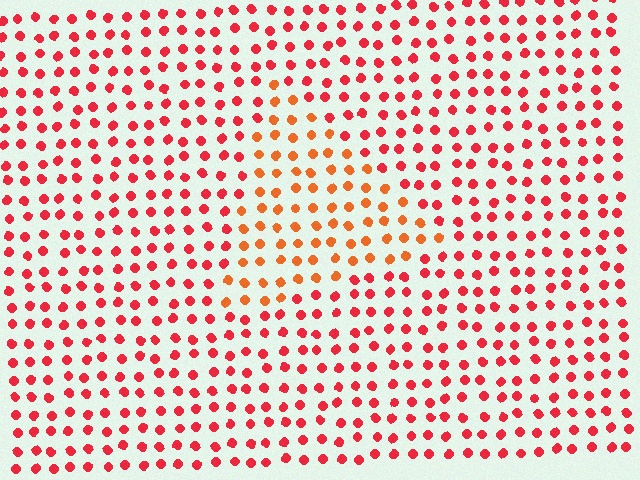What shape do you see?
I see a triangle.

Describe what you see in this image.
The image is filled with small red elements in a uniform arrangement. A triangle-shaped region is visible where the elements are tinted to a slightly different hue, forming a subtle color boundary.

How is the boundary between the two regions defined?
The boundary is defined purely by a slight shift in hue (about 28 degrees). Spacing, size, and orientation are identical on both sides.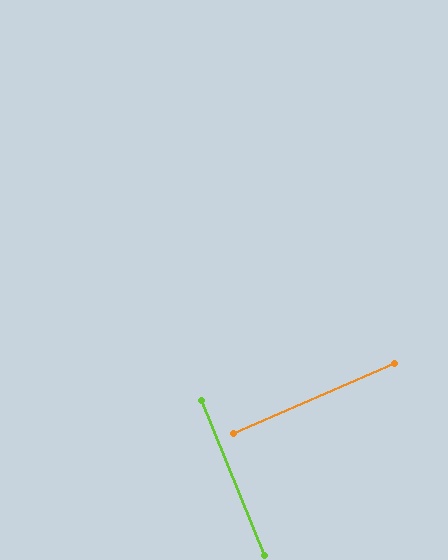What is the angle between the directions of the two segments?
Approximately 88 degrees.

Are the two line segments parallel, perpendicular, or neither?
Perpendicular — they meet at approximately 88°.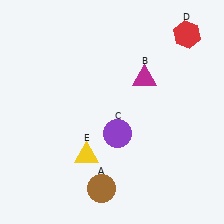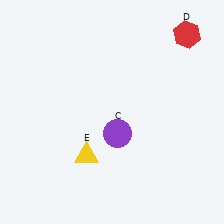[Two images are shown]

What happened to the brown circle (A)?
The brown circle (A) was removed in Image 2. It was in the bottom-left area of Image 1.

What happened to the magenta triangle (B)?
The magenta triangle (B) was removed in Image 2. It was in the top-right area of Image 1.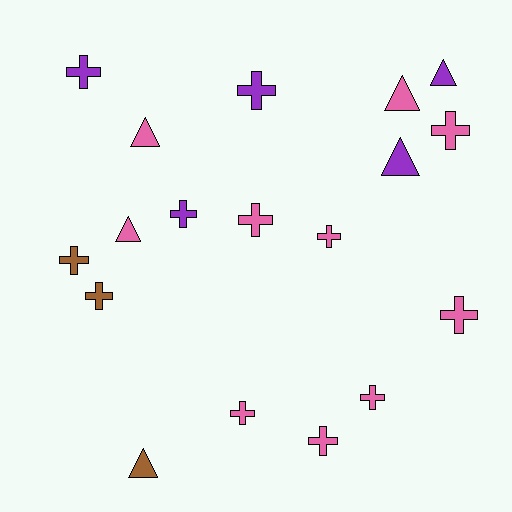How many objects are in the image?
There are 18 objects.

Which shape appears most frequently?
Cross, with 12 objects.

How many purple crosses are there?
There are 3 purple crosses.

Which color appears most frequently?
Pink, with 10 objects.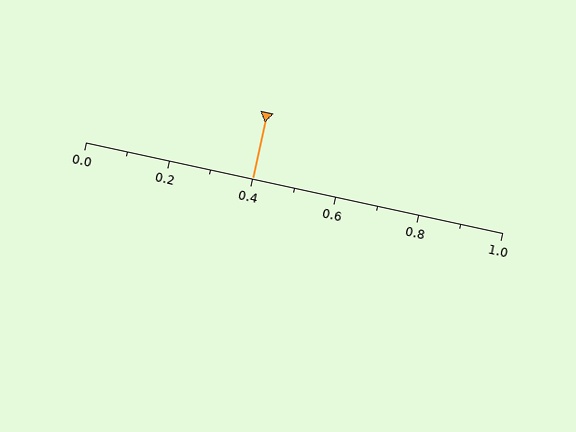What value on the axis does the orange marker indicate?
The marker indicates approximately 0.4.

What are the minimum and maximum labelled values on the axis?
The axis runs from 0.0 to 1.0.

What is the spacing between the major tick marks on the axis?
The major ticks are spaced 0.2 apart.